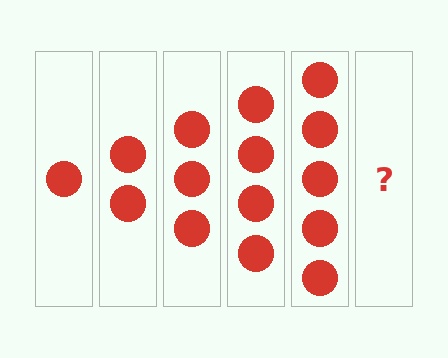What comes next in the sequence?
The next element should be 6 circles.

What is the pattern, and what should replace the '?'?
The pattern is that each step adds one more circle. The '?' should be 6 circles.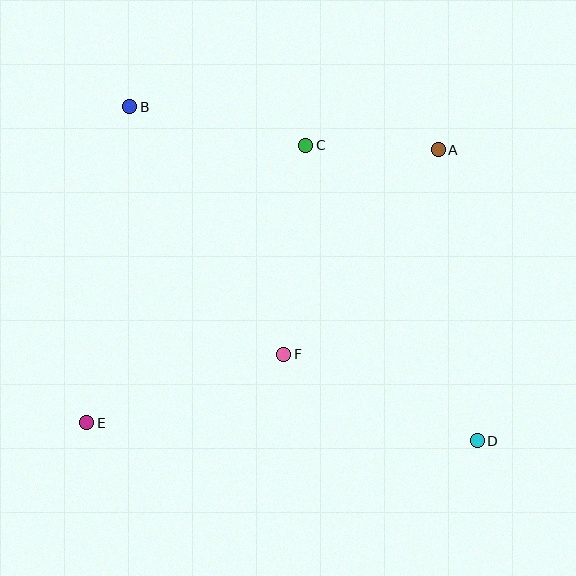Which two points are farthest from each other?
Points B and D are farthest from each other.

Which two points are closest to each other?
Points A and C are closest to each other.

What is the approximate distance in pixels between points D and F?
The distance between D and F is approximately 212 pixels.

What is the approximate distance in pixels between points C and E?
The distance between C and E is approximately 354 pixels.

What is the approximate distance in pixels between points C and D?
The distance between C and D is approximately 342 pixels.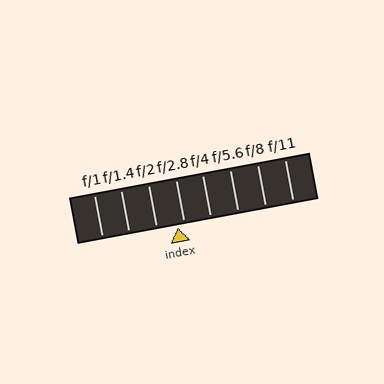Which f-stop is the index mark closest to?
The index mark is closest to f/2.8.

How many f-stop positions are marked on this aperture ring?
There are 8 f-stop positions marked.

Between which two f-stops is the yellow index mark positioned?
The index mark is between f/2 and f/2.8.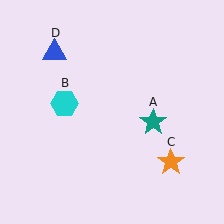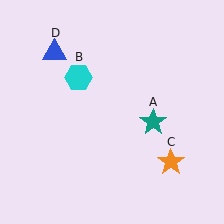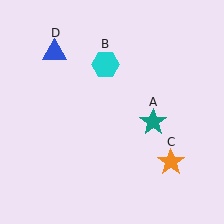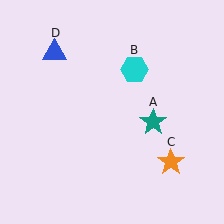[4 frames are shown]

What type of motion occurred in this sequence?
The cyan hexagon (object B) rotated clockwise around the center of the scene.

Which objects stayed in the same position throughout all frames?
Teal star (object A) and orange star (object C) and blue triangle (object D) remained stationary.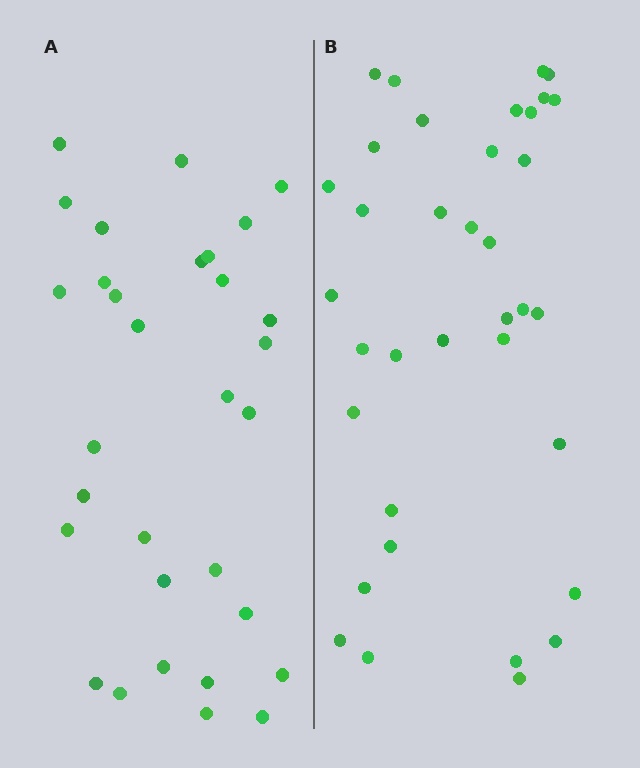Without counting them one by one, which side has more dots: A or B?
Region B (the right region) has more dots.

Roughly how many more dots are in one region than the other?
Region B has about 5 more dots than region A.